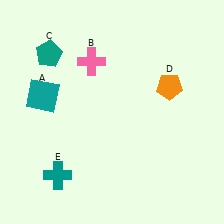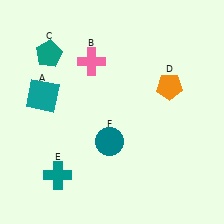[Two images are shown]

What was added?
A teal circle (F) was added in Image 2.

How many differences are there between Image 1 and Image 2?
There is 1 difference between the two images.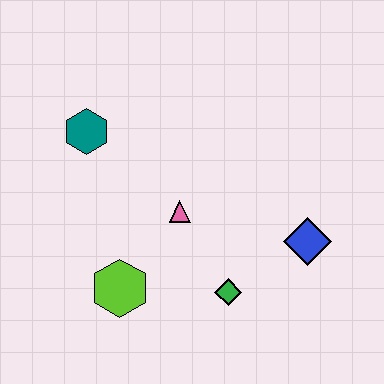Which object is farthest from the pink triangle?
The blue diamond is farthest from the pink triangle.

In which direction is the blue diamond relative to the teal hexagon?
The blue diamond is to the right of the teal hexagon.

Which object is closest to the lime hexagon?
The pink triangle is closest to the lime hexagon.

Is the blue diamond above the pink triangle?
No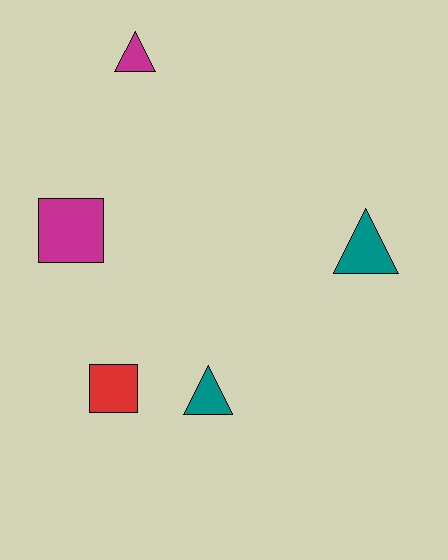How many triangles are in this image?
There are 3 triangles.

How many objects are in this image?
There are 5 objects.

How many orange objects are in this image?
There are no orange objects.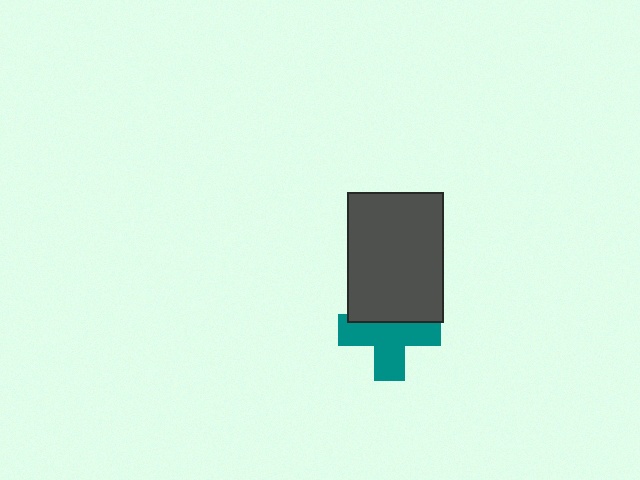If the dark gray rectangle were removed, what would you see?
You would see the complete teal cross.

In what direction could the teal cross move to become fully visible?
The teal cross could move down. That would shift it out from behind the dark gray rectangle entirely.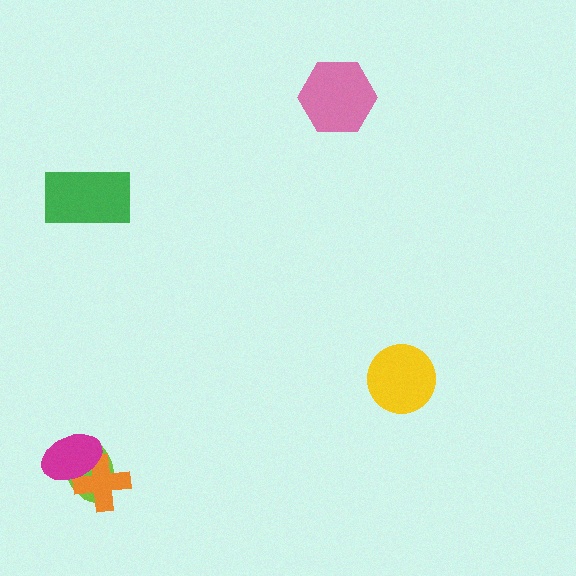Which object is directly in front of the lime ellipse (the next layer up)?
The orange cross is directly in front of the lime ellipse.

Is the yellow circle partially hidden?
No, no other shape covers it.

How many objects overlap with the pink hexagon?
0 objects overlap with the pink hexagon.